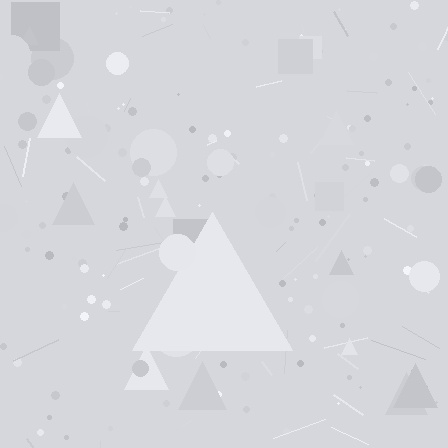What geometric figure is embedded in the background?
A triangle is embedded in the background.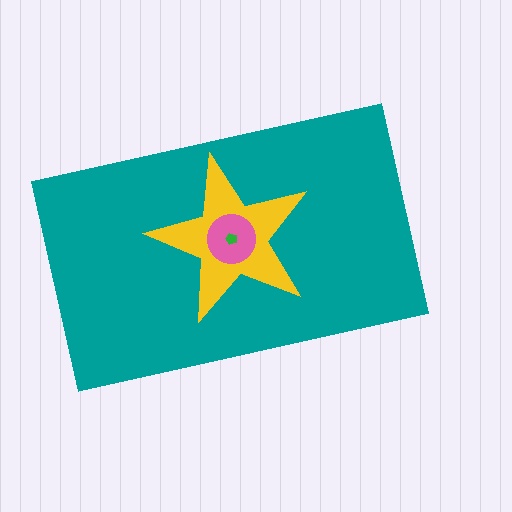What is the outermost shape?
The teal rectangle.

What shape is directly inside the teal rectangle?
The yellow star.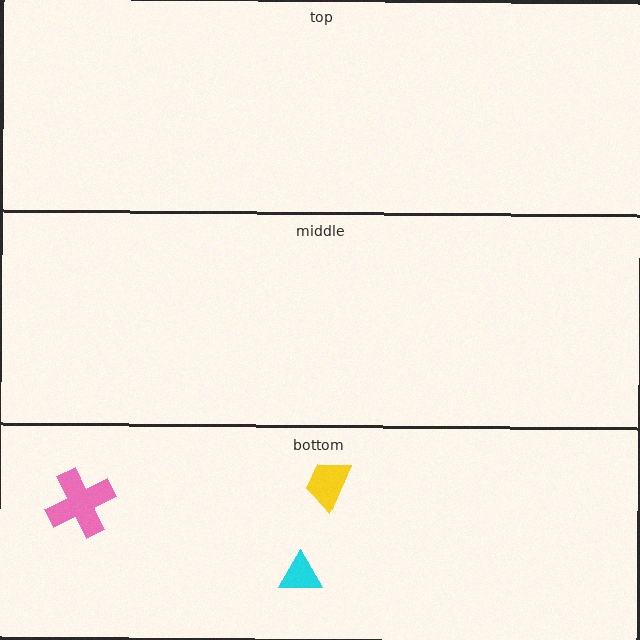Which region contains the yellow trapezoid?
The bottom region.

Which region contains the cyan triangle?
The bottom region.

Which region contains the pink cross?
The bottom region.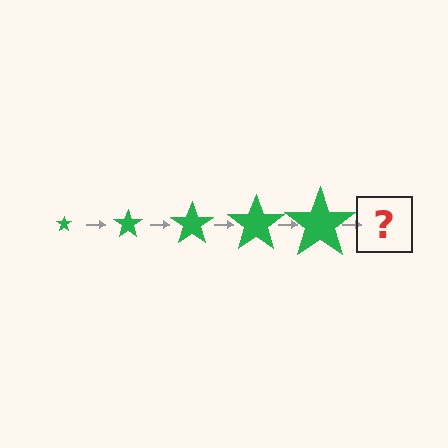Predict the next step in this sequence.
The next step is a green star, larger than the previous one.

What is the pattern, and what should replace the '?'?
The pattern is that the star gets progressively larger each step. The '?' should be a green star, larger than the previous one.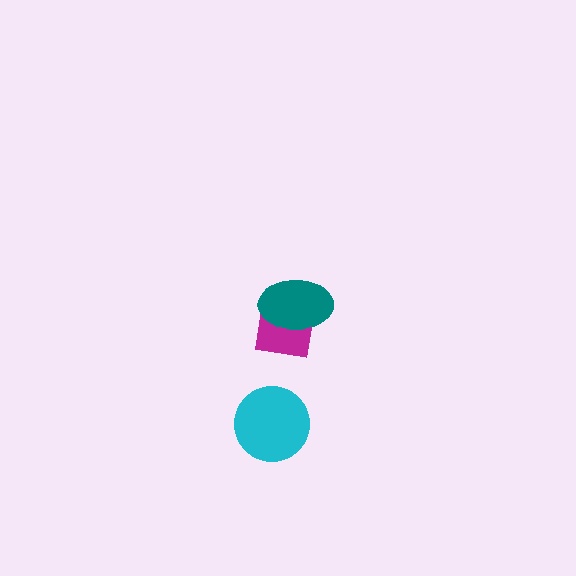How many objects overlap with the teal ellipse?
1 object overlaps with the teal ellipse.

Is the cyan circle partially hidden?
No, no other shape covers it.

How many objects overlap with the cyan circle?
0 objects overlap with the cyan circle.